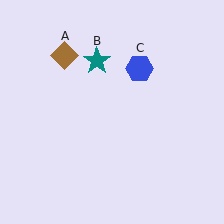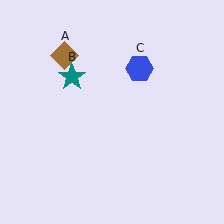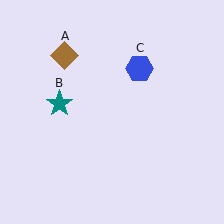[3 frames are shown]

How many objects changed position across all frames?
1 object changed position: teal star (object B).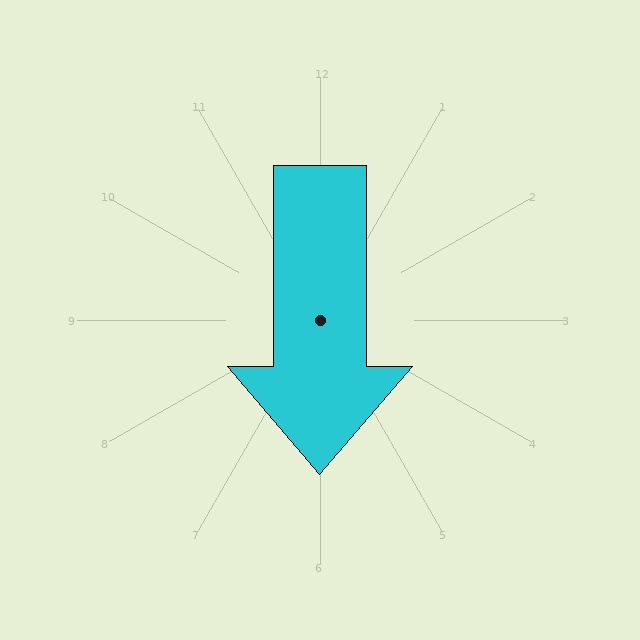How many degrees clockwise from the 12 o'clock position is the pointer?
Approximately 180 degrees.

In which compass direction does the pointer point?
South.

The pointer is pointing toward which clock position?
Roughly 6 o'clock.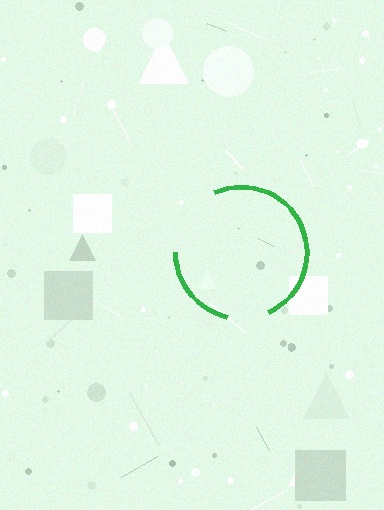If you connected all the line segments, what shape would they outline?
They would outline a circle.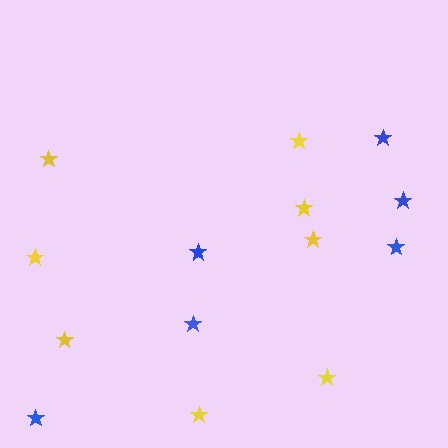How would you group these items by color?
There are 2 groups: one group of blue stars (6) and one group of yellow stars (8).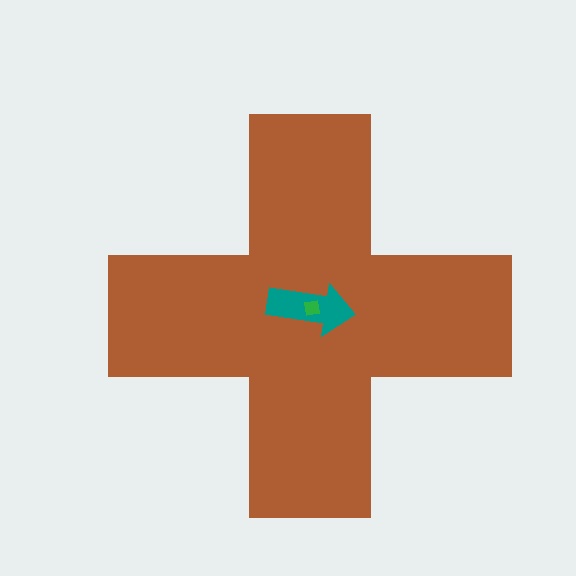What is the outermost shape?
The brown cross.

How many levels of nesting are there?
3.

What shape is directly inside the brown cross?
The teal arrow.